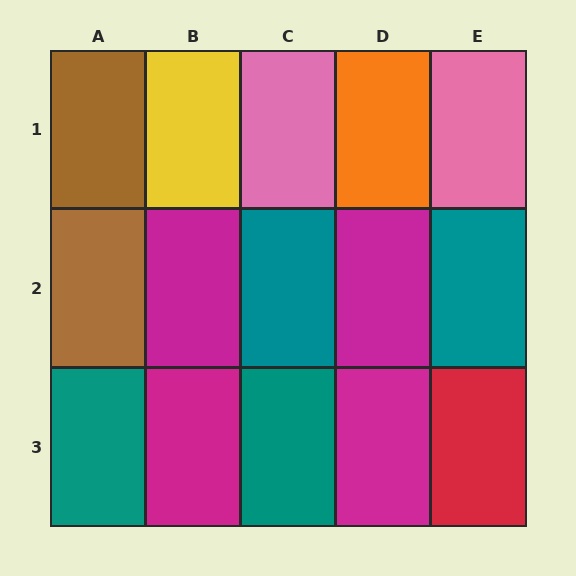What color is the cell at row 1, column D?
Orange.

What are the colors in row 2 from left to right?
Brown, magenta, teal, magenta, teal.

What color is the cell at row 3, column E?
Red.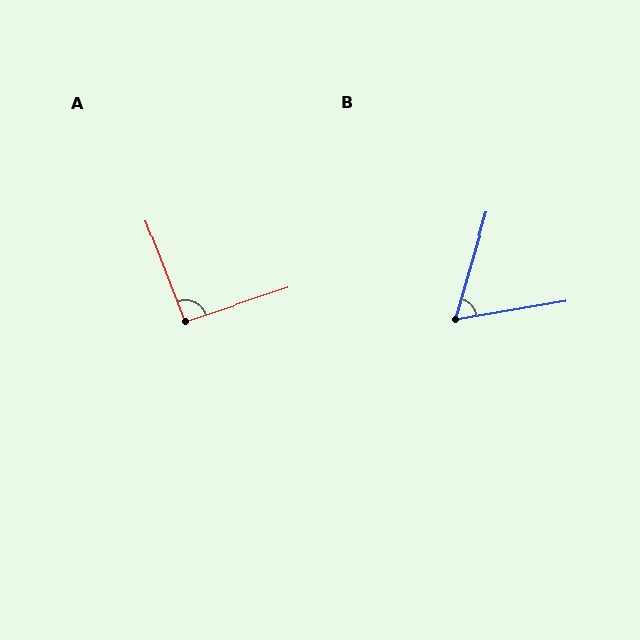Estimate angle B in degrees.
Approximately 64 degrees.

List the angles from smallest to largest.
B (64°), A (93°).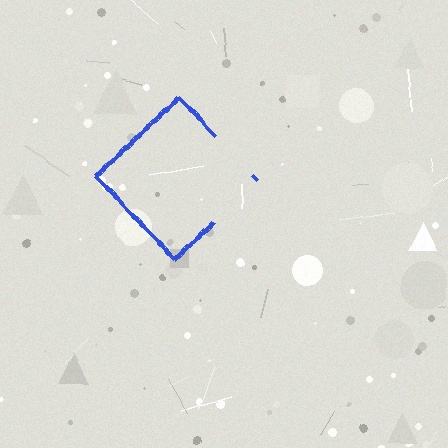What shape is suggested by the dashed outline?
The dashed outline suggests a diamond.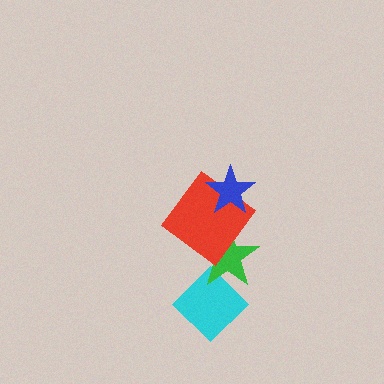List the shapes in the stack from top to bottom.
From top to bottom: the blue star, the red diamond, the green star, the cyan diamond.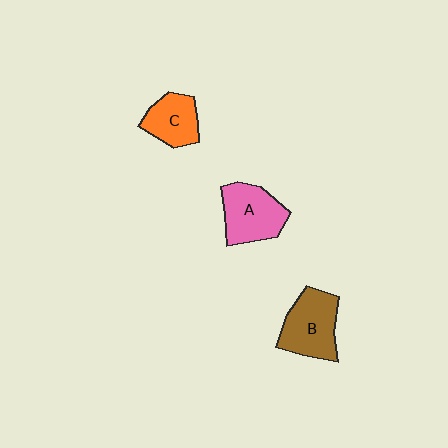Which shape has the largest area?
Shape B (brown).